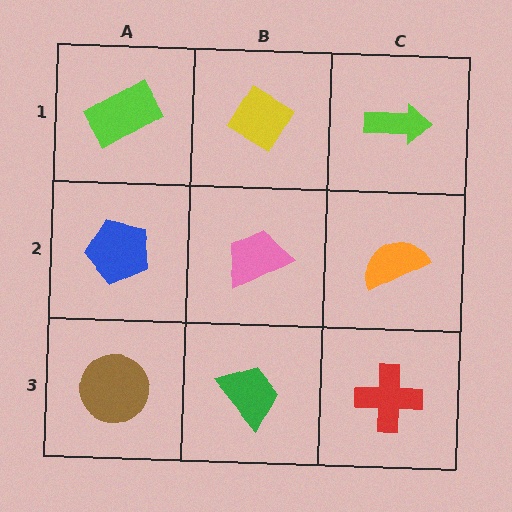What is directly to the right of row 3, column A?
A green trapezoid.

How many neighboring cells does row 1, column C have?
2.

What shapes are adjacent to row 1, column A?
A blue pentagon (row 2, column A), a yellow diamond (row 1, column B).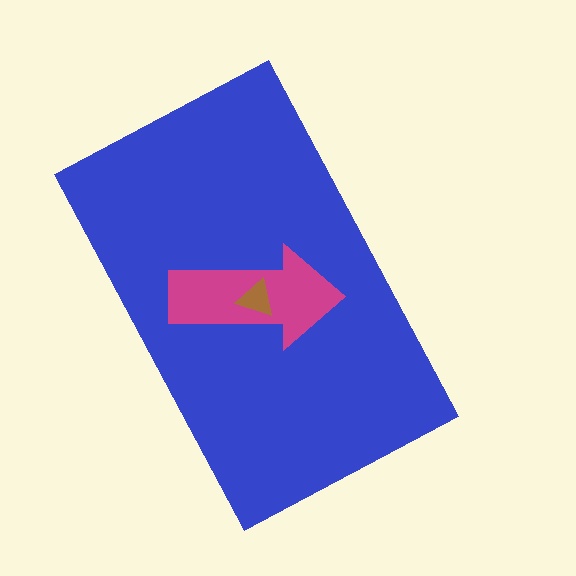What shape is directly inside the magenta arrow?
The brown triangle.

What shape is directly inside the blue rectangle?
The magenta arrow.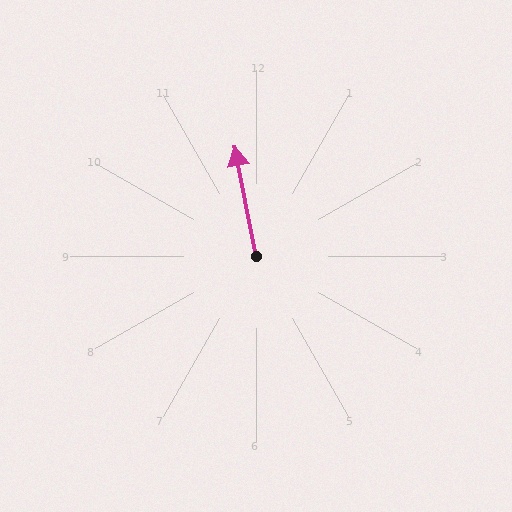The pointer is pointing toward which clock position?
Roughly 12 o'clock.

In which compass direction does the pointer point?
North.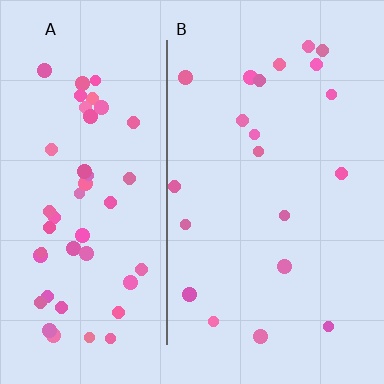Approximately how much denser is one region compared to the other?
Approximately 2.4× — region A over region B.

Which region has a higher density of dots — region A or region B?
A (the left).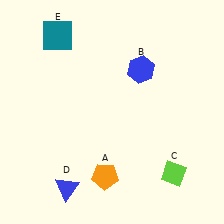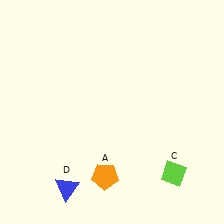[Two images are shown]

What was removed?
The teal square (E), the blue hexagon (B) were removed in Image 2.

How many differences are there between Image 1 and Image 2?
There are 2 differences between the two images.